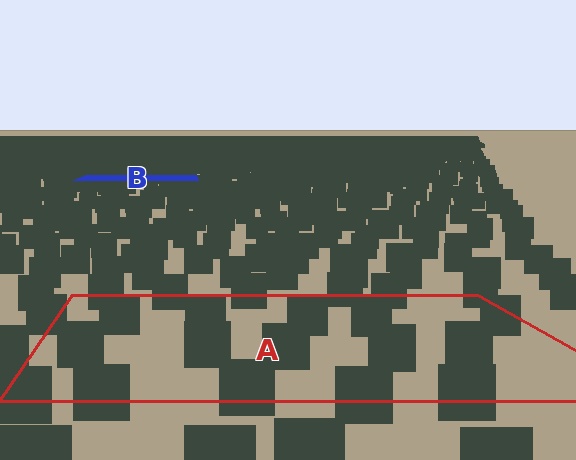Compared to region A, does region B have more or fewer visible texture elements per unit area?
Region B has more texture elements per unit area — they are packed more densely because it is farther away.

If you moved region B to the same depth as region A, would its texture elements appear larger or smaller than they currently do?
They would appear larger. At a closer depth, the same texture elements are projected at a bigger on-screen size.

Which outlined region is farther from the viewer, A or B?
Region B is farther from the viewer — the texture elements inside it appear smaller and more densely packed.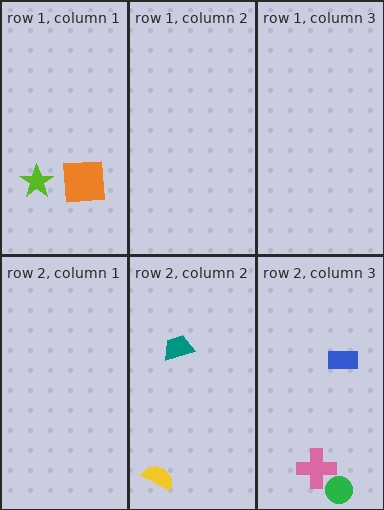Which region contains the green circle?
The row 2, column 3 region.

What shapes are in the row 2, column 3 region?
The green circle, the pink cross, the blue rectangle.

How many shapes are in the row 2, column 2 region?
2.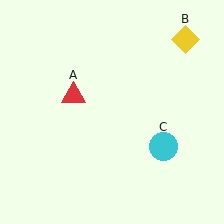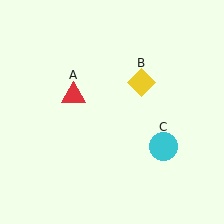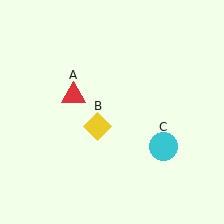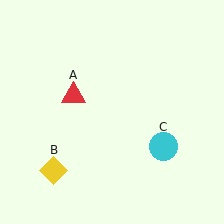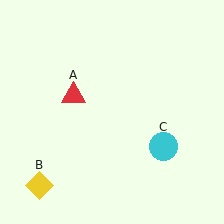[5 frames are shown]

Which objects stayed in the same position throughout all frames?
Red triangle (object A) and cyan circle (object C) remained stationary.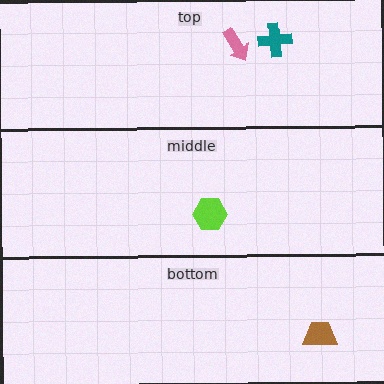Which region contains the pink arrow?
The top region.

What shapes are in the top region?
The teal cross, the pink arrow.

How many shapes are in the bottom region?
1.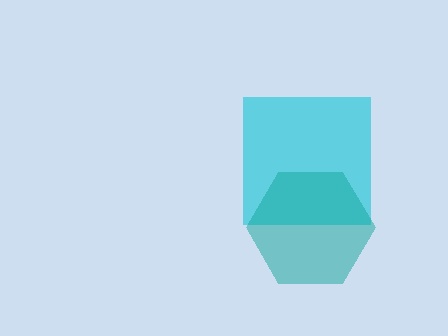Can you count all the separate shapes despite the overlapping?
Yes, there are 2 separate shapes.